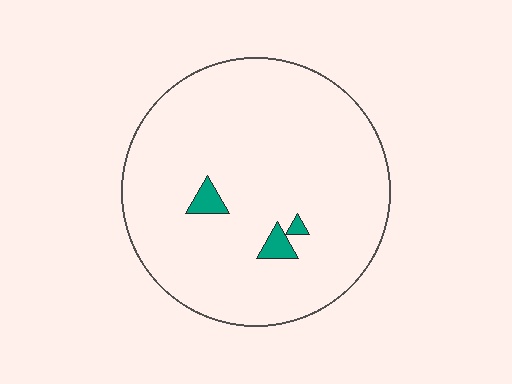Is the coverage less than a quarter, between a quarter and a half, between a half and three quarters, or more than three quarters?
Less than a quarter.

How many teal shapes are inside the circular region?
3.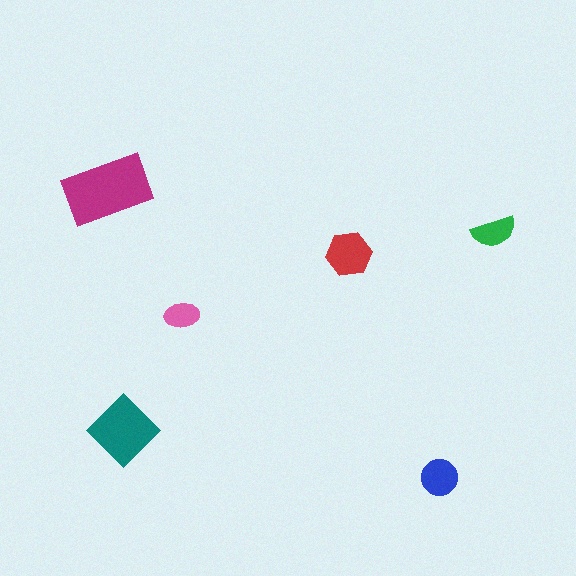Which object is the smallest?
The pink ellipse.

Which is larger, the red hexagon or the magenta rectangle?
The magenta rectangle.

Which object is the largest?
The magenta rectangle.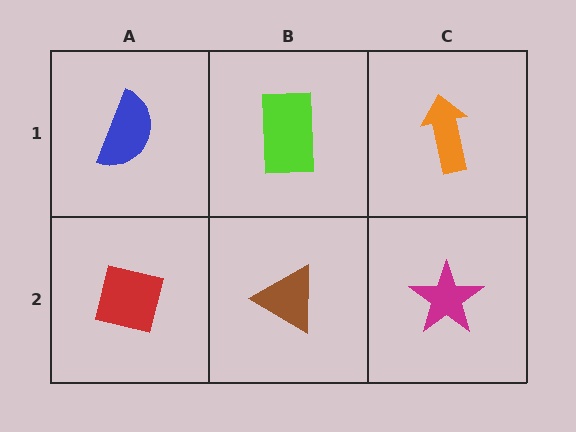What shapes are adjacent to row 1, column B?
A brown triangle (row 2, column B), a blue semicircle (row 1, column A), an orange arrow (row 1, column C).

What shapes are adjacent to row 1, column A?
A red square (row 2, column A), a lime rectangle (row 1, column B).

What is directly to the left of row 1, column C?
A lime rectangle.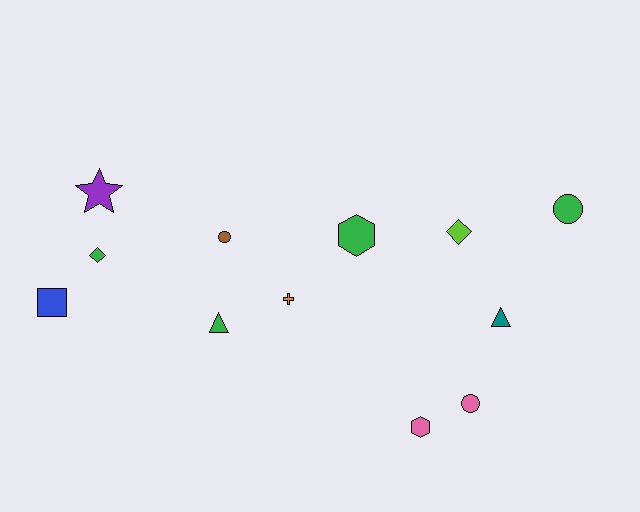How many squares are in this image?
There is 1 square.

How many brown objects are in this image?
There is 1 brown object.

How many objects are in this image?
There are 12 objects.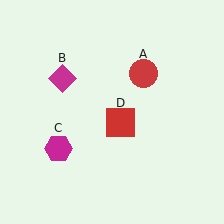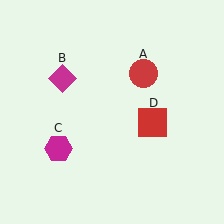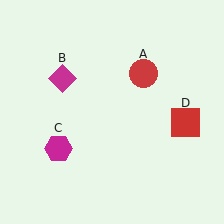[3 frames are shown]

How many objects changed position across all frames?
1 object changed position: red square (object D).